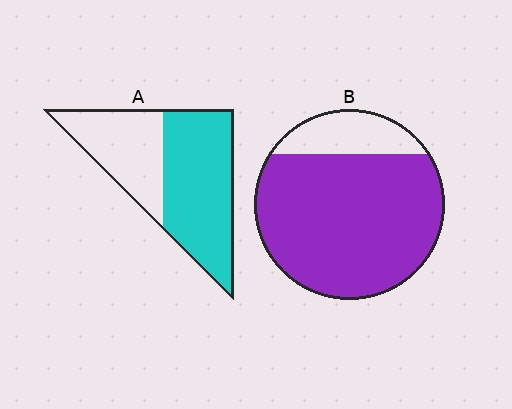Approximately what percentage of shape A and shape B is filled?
A is approximately 60% and B is approximately 80%.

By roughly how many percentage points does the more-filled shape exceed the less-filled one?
By roughly 20 percentage points (B over A).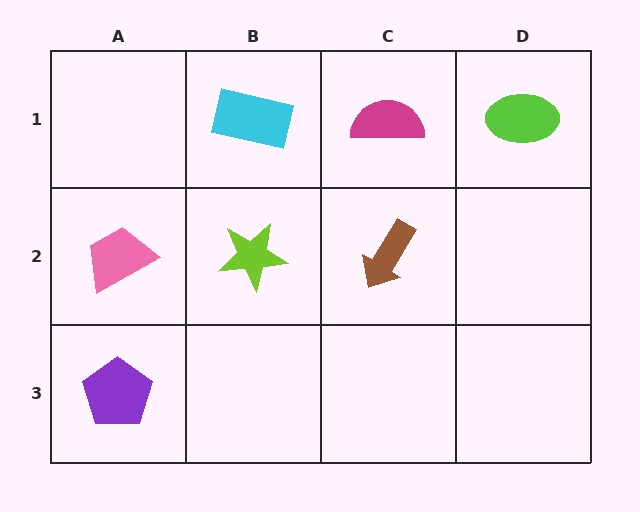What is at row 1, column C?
A magenta semicircle.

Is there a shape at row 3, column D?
No, that cell is empty.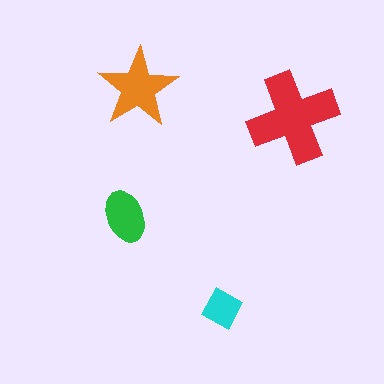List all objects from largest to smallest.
The red cross, the orange star, the green ellipse, the cyan square.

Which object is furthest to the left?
The green ellipse is leftmost.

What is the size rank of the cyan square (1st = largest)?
4th.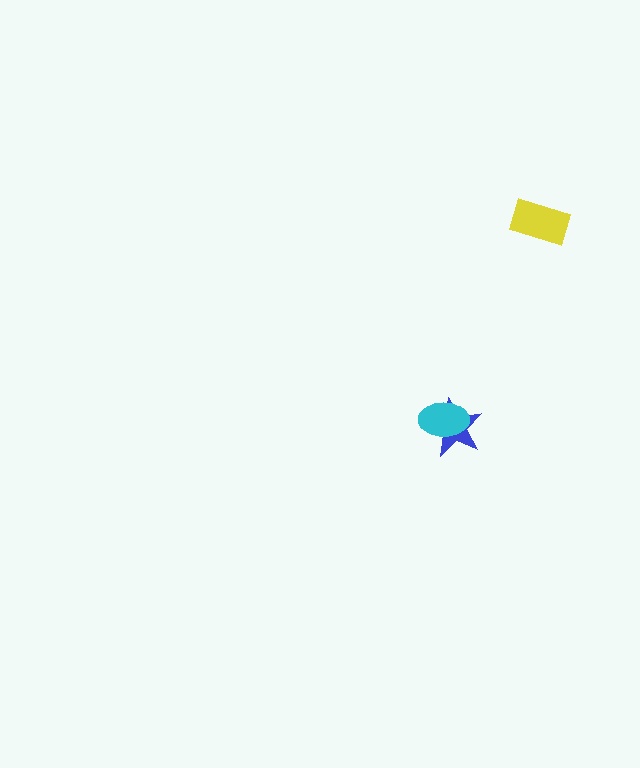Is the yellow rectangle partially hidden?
No, no other shape covers it.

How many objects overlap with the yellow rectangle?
0 objects overlap with the yellow rectangle.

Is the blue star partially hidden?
Yes, it is partially covered by another shape.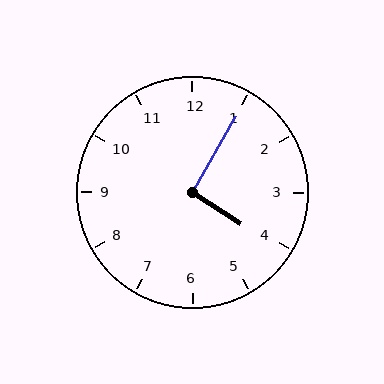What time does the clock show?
4:05.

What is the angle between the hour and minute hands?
Approximately 92 degrees.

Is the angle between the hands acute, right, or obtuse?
It is right.